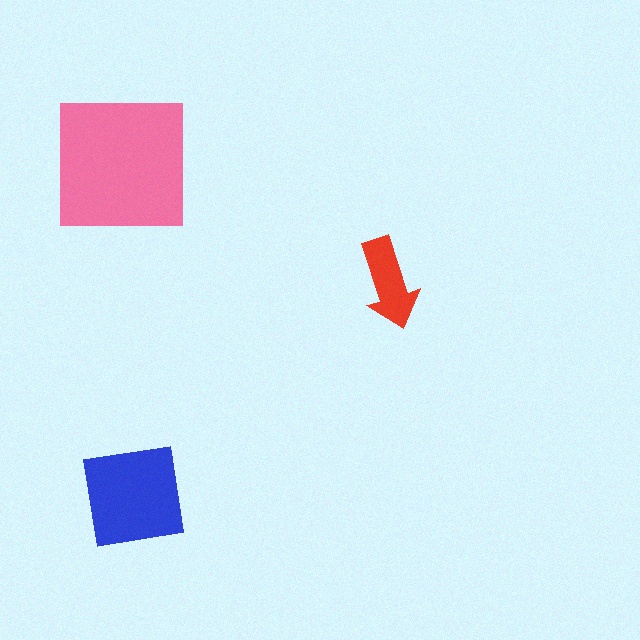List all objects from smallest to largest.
The red arrow, the blue square, the pink square.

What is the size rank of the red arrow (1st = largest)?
3rd.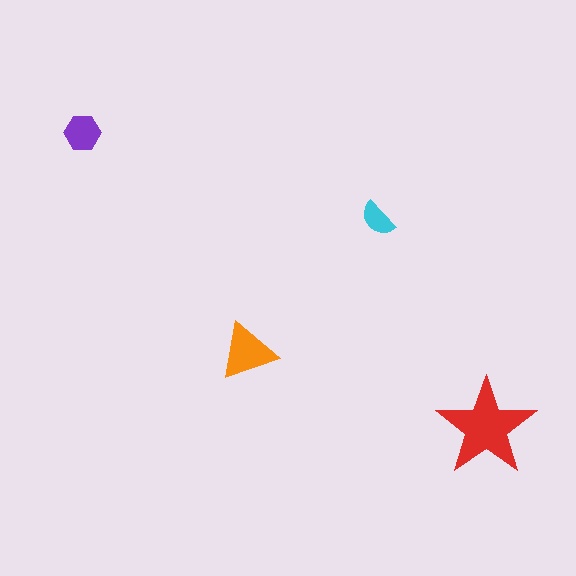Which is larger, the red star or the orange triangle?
The red star.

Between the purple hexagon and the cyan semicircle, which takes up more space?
The purple hexagon.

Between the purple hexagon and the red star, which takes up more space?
The red star.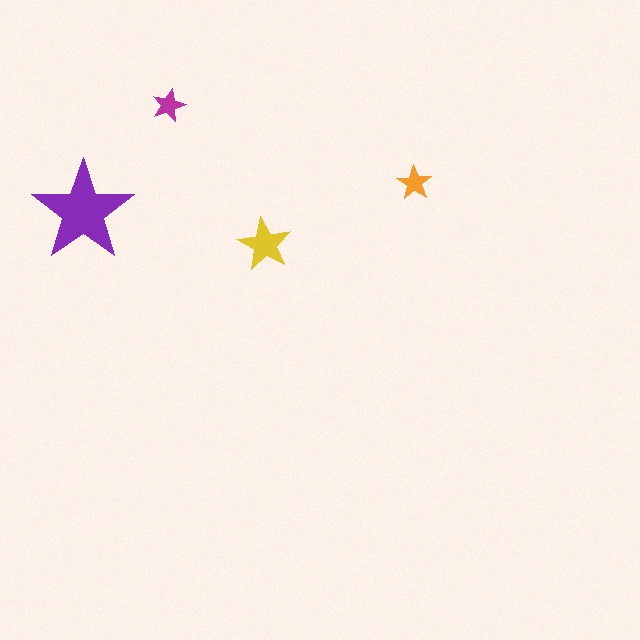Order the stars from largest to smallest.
the purple one, the yellow one, the orange one, the magenta one.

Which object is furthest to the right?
The orange star is rightmost.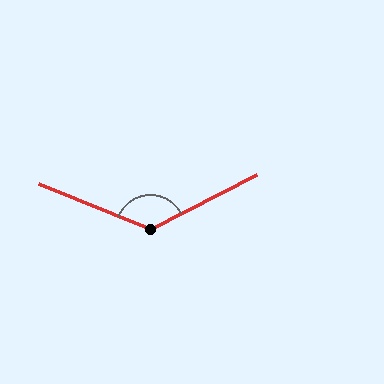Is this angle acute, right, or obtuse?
It is obtuse.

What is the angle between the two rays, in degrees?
Approximately 131 degrees.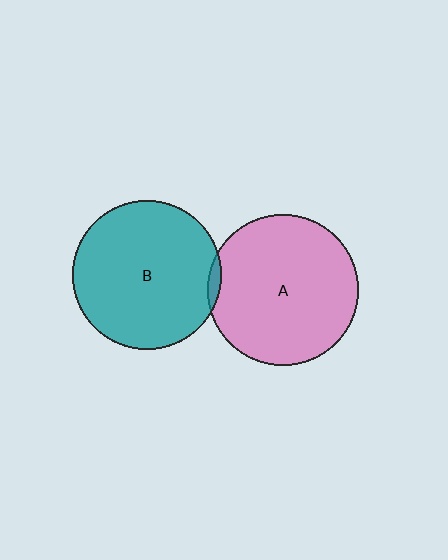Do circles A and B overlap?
Yes.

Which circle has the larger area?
Circle A (pink).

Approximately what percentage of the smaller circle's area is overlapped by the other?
Approximately 5%.